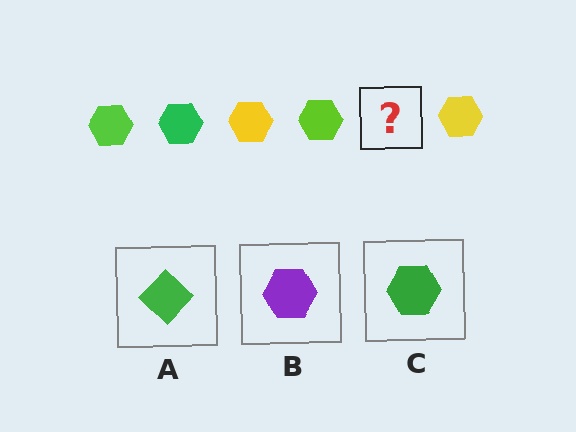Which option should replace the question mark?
Option C.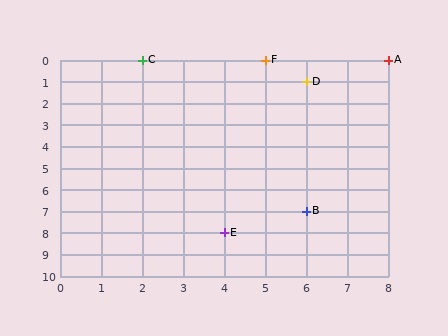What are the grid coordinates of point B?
Point B is at grid coordinates (6, 7).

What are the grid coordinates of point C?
Point C is at grid coordinates (2, 0).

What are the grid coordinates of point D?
Point D is at grid coordinates (6, 1).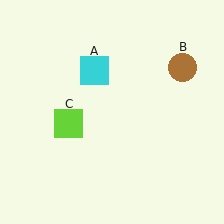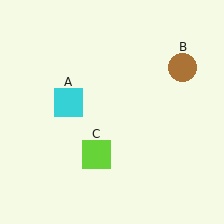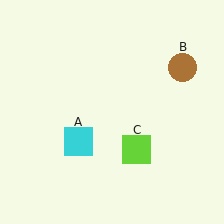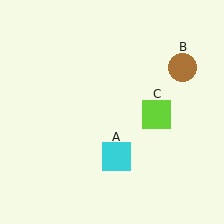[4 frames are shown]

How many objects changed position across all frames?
2 objects changed position: cyan square (object A), lime square (object C).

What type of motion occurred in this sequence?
The cyan square (object A), lime square (object C) rotated counterclockwise around the center of the scene.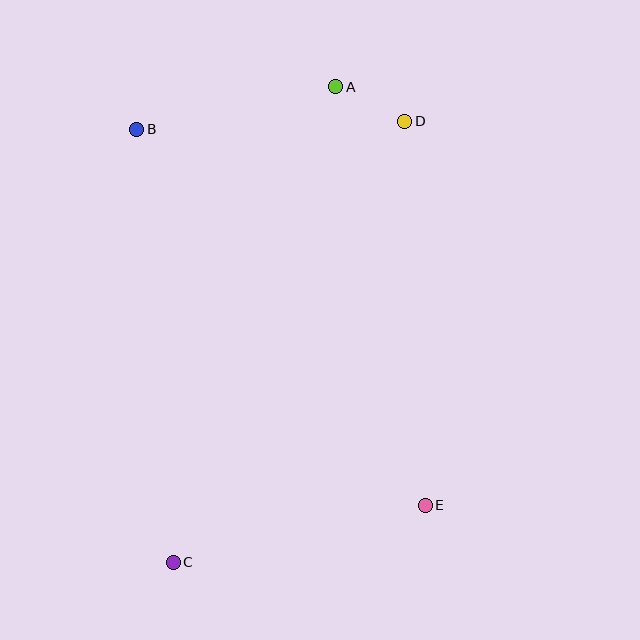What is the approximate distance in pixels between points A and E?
The distance between A and E is approximately 428 pixels.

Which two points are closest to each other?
Points A and D are closest to each other.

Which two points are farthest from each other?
Points A and C are farthest from each other.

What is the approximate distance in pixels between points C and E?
The distance between C and E is approximately 259 pixels.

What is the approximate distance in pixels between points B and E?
The distance between B and E is approximately 474 pixels.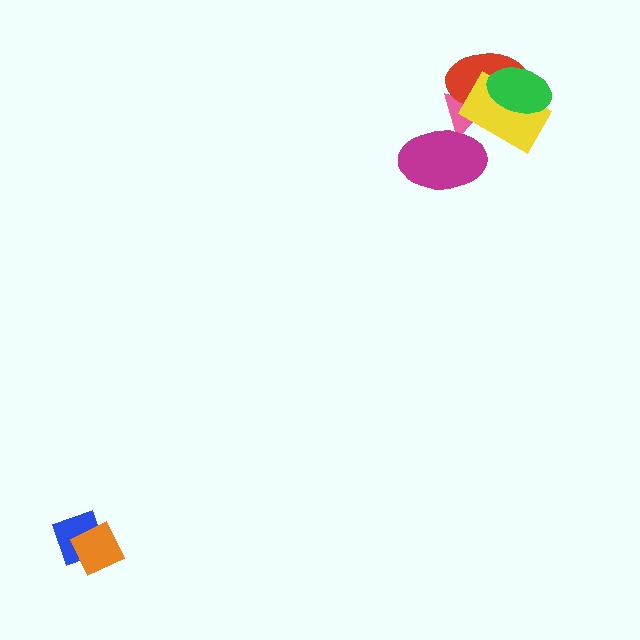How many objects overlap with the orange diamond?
1 object overlaps with the orange diamond.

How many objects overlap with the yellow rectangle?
3 objects overlap with the yellow rectangle.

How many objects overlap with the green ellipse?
2 objects overlap with the green ellipse.